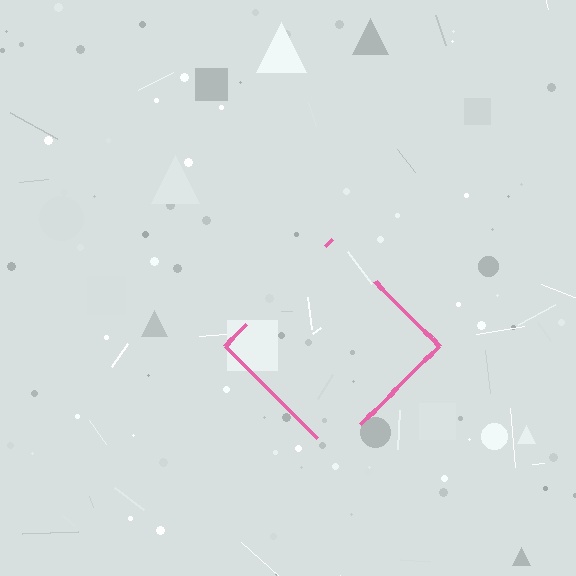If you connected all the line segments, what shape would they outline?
They would outline a diamond.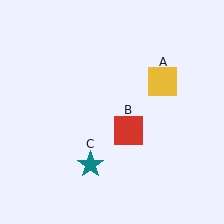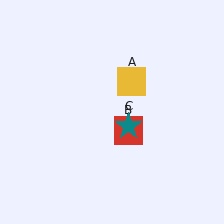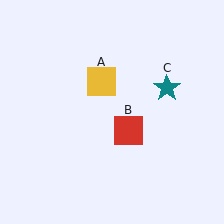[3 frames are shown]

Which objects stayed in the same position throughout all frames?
Red square (object B) remained stationary.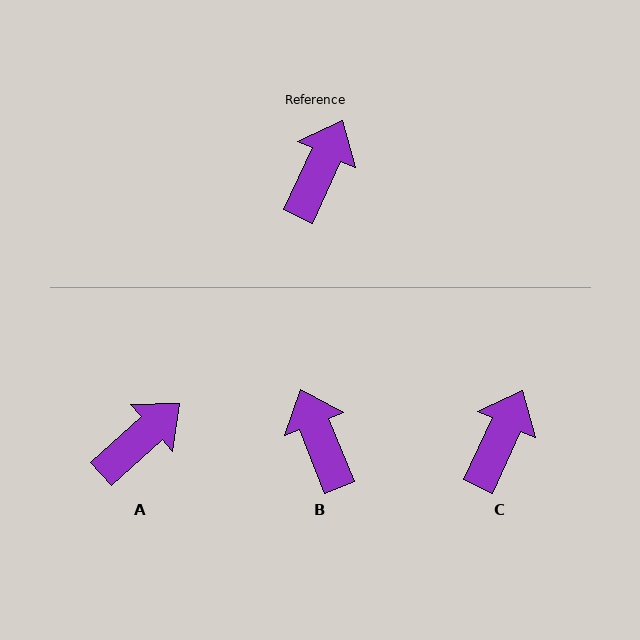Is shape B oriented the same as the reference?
No, it is off by about 46 degrees.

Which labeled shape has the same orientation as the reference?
C.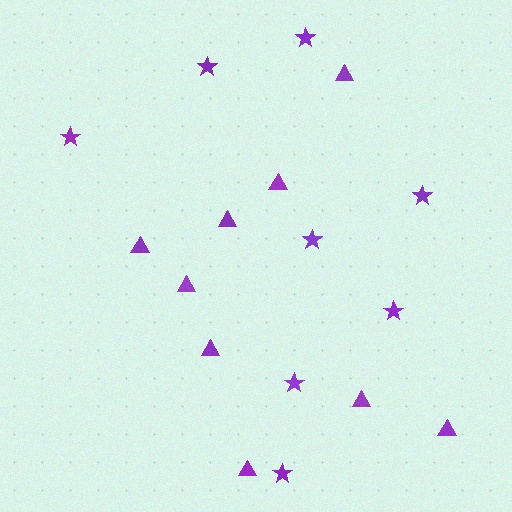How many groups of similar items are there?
There are 2 groups: one group of triangles (9) and one group of stars (8).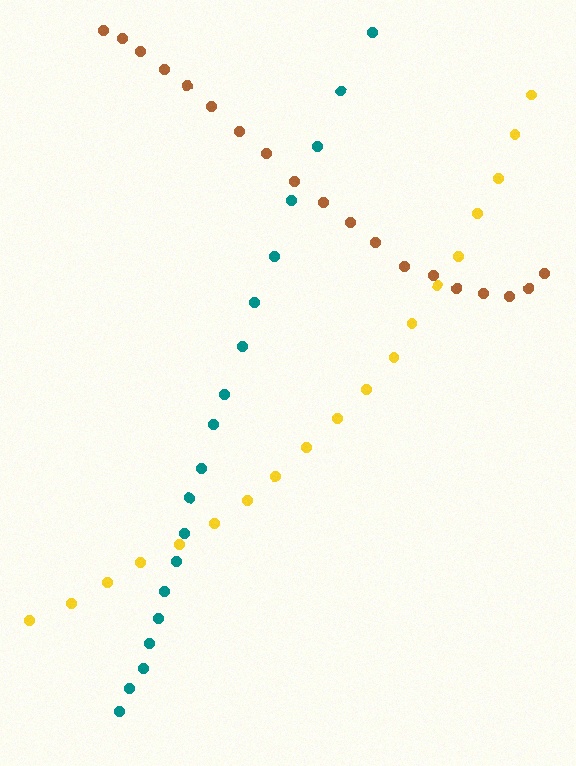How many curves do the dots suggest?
There are 3 distinct paths.